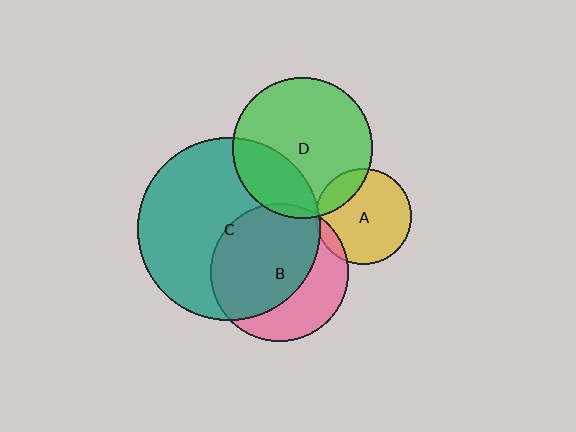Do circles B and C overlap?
Yes.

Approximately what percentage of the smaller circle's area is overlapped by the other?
Approximately 65%.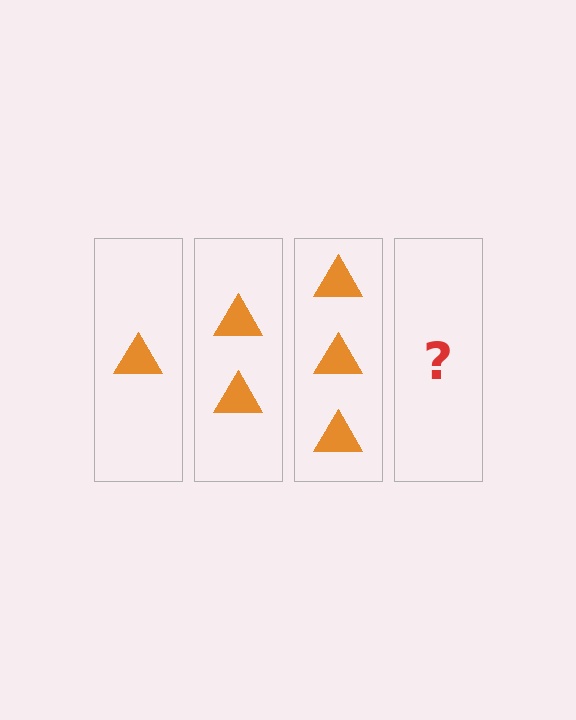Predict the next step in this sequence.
The next step is 4 triangles.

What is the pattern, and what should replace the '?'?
The pattern is that each step adds one more triangle. The '?' should be 4 triangles.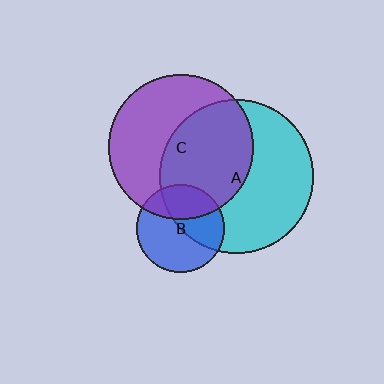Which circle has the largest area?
Circle A (cyan).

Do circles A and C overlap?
Yes.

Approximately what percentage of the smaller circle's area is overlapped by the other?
Approximately 50%.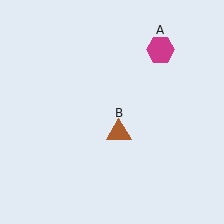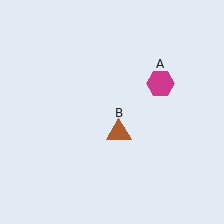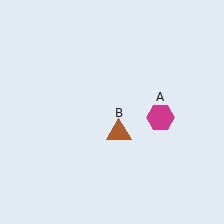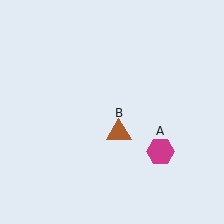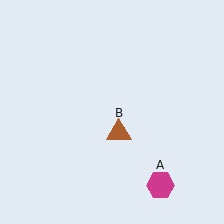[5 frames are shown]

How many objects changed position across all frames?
1 object changed position: magenta hexagon (object A).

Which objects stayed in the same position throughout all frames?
Brown triangle (object B) remained stationary.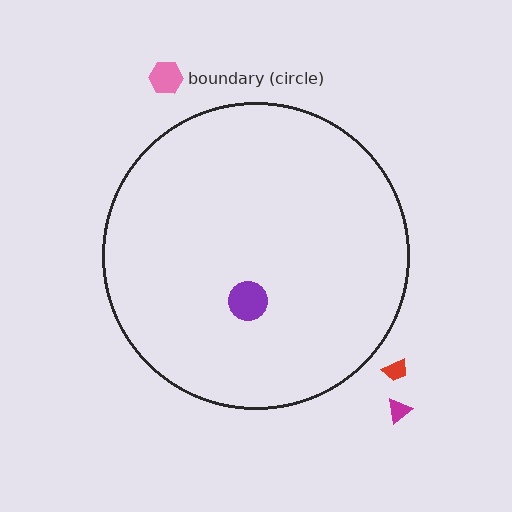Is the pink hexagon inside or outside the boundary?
Outside.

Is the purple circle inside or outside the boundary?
Inside.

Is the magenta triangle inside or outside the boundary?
Outside.